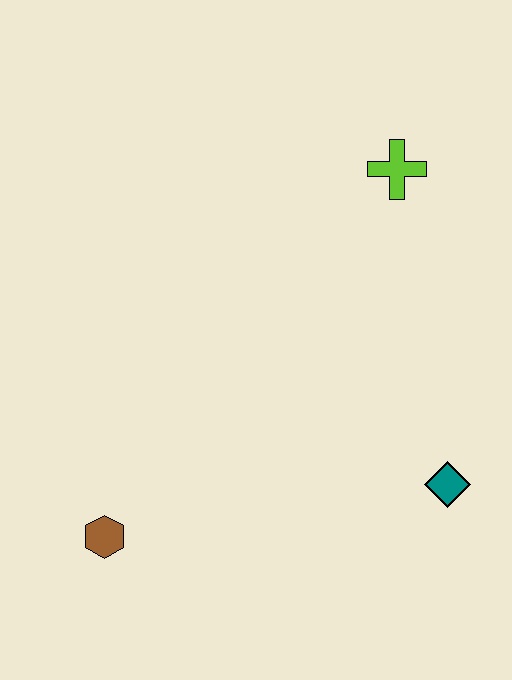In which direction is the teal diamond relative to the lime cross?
The teal diamond is below the lime cross.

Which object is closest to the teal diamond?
The lime cross is closest to the teal diamond.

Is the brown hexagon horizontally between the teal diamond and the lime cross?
No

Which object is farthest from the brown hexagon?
The lime cross is farthest from the brown hexagon.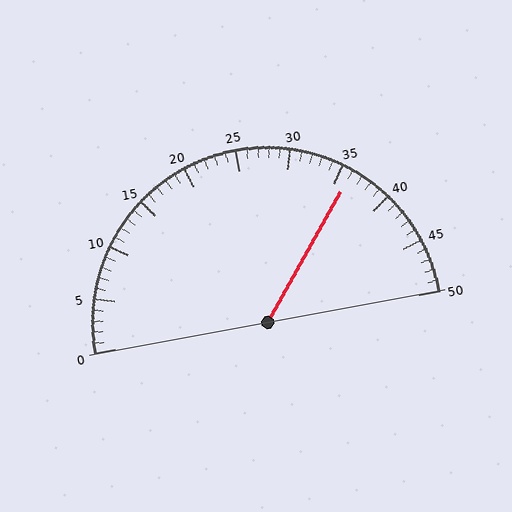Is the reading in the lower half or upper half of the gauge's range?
The reading is in the upper half of the range (0 to 50).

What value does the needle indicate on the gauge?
The needle indicates approximately 36.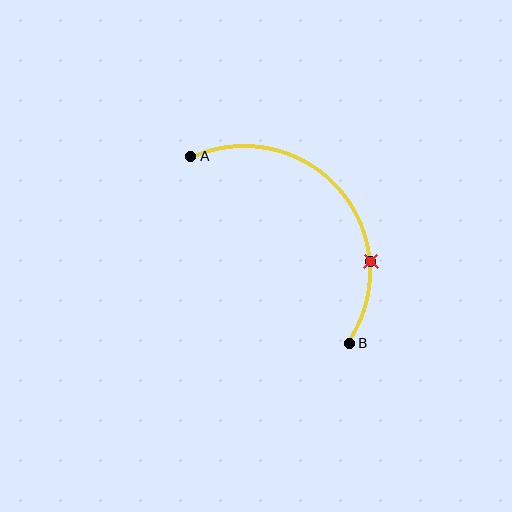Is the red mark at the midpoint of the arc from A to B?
No. The red mark lies on the arc but is closer to endpoint B. The arc midpoint would be at the point on the curve equidistant along the arc from both A and B.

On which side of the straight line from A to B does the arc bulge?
The arc bulges above and to the right of the straight line connecting A and B.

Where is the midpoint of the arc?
The arc midpoint is the point on the curve farthest from the straight line joining A and B. It sits above and to the right of that line.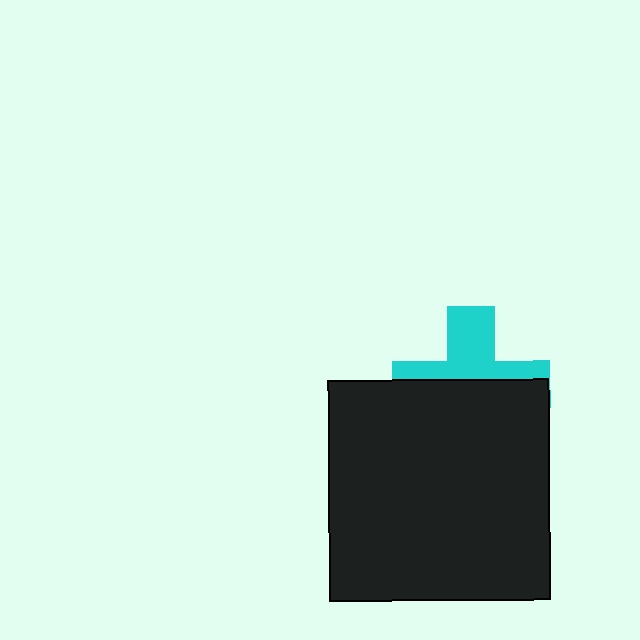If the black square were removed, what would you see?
You would see the complete cyan cross.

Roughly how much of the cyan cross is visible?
A small part of it is visible (roughly 42%).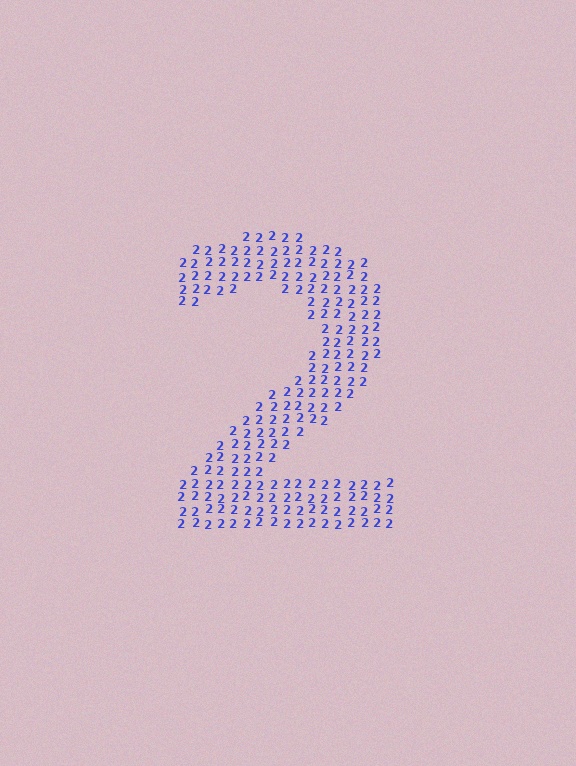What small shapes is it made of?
It is made of small digit 2's.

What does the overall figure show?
The overall figure shows the digit 2.